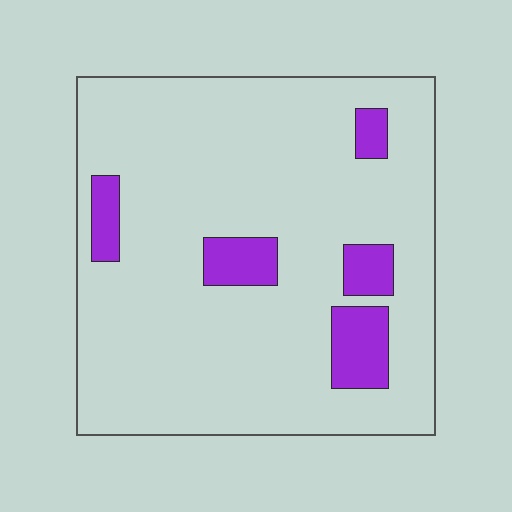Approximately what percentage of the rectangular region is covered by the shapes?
Approximately 10%.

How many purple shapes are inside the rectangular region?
5.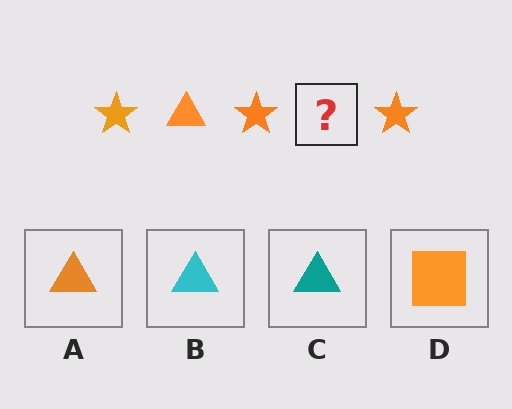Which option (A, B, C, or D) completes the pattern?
A.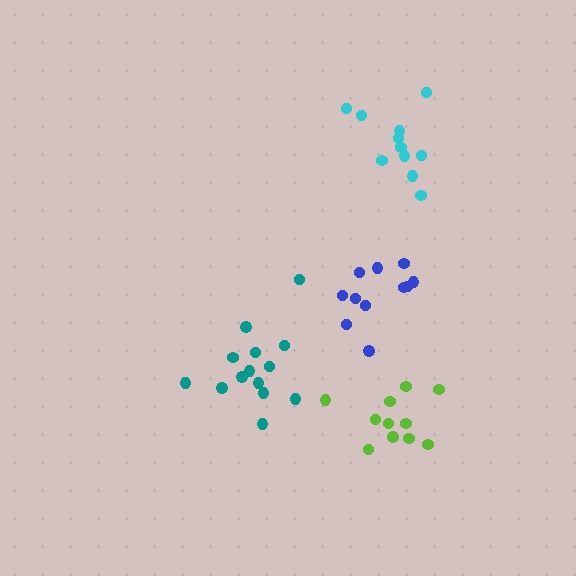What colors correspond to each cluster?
The clusters are colored: teal, blue, lime, cyan.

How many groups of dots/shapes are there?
There are 4 groups.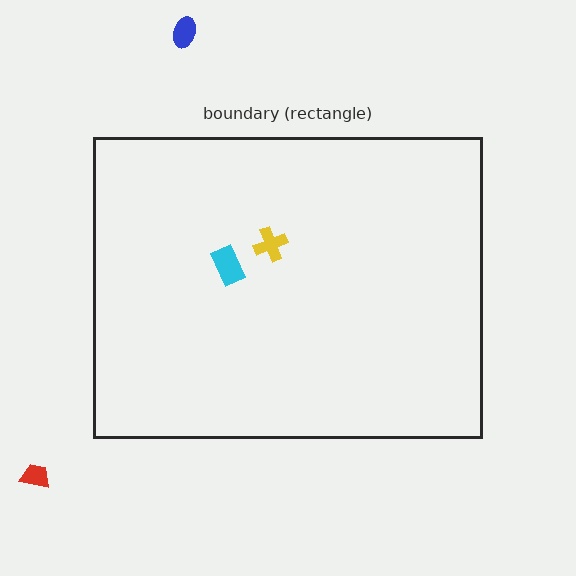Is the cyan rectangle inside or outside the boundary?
Inside.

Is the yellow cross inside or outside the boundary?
Inside.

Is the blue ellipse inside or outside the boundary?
Outside.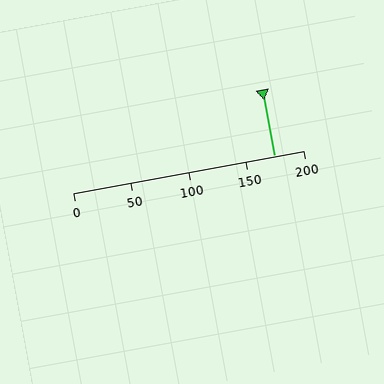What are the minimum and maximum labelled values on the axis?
The axis runs from 0 to 200.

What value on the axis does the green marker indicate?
The marker indicates approximately 175.